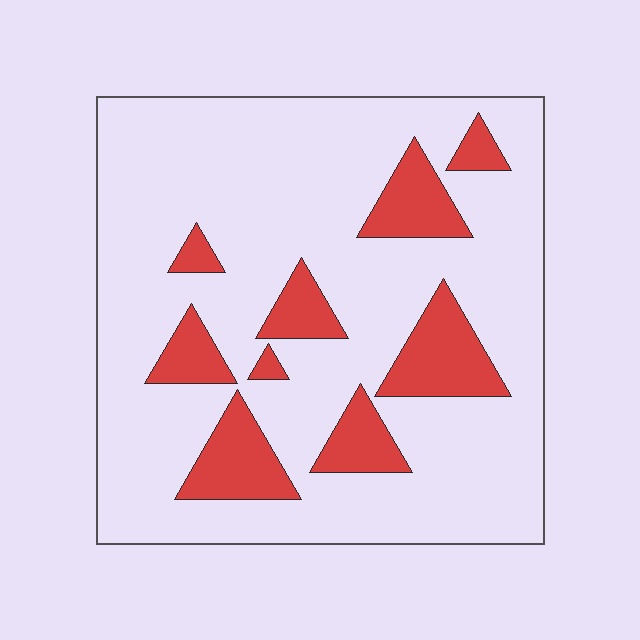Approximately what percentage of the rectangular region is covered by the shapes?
Approximately 20%.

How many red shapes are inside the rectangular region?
9.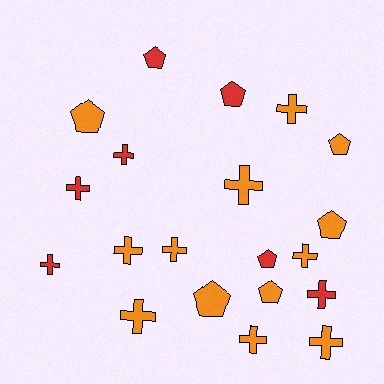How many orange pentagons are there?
There are 5 orange pentagons.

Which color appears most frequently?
Orange, with 13 objects.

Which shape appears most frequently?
Cross, with 12 objects.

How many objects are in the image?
There are 20 objects.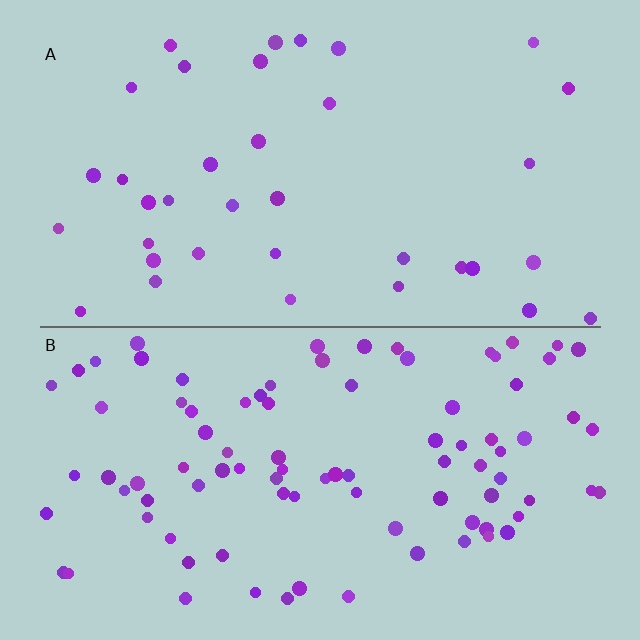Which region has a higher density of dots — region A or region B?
B (the bottom).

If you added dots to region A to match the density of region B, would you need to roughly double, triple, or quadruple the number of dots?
Approximately triple.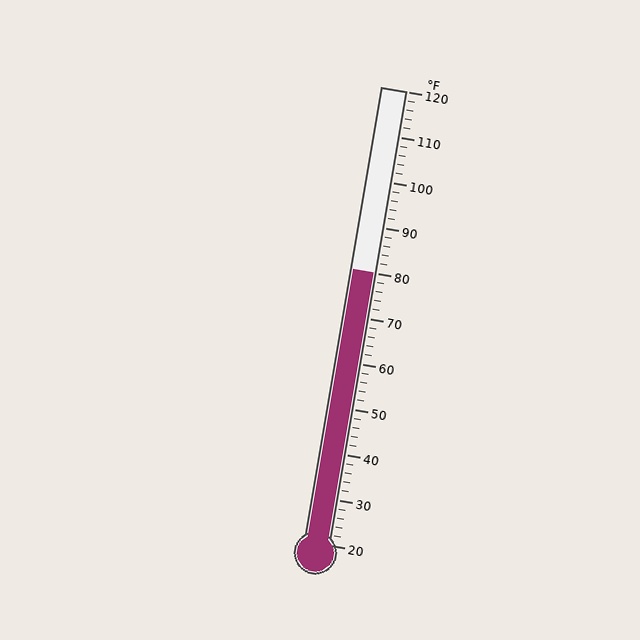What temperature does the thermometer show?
The thermometer shows approximately 80°F.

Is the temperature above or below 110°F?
The temperature is below 110°F.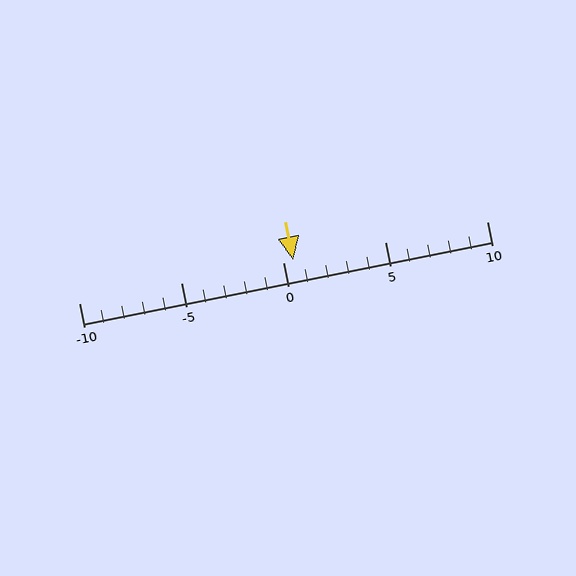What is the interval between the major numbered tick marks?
The major tick marks are spaced 5 units apart.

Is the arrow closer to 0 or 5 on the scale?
The arrow is closer to 0.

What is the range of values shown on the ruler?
The ruler shows values from -10 to 10.